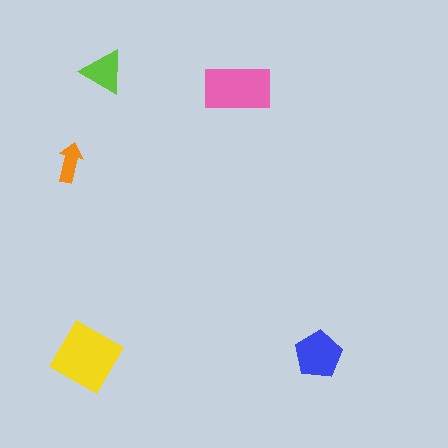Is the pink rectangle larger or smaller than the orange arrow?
Larger.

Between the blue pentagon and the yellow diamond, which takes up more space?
The yellow diamond.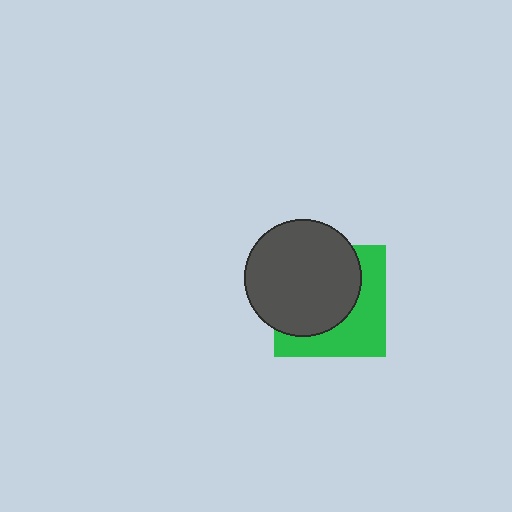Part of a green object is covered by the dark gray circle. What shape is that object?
It is a square.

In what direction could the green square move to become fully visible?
The green square could move toward the lower-right. That would shift it out from behind the dark gray circle entirely.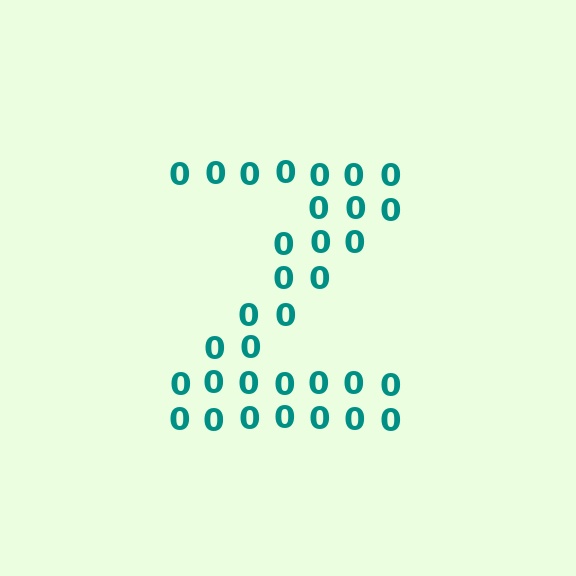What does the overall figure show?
The overall figure shows the letter Z.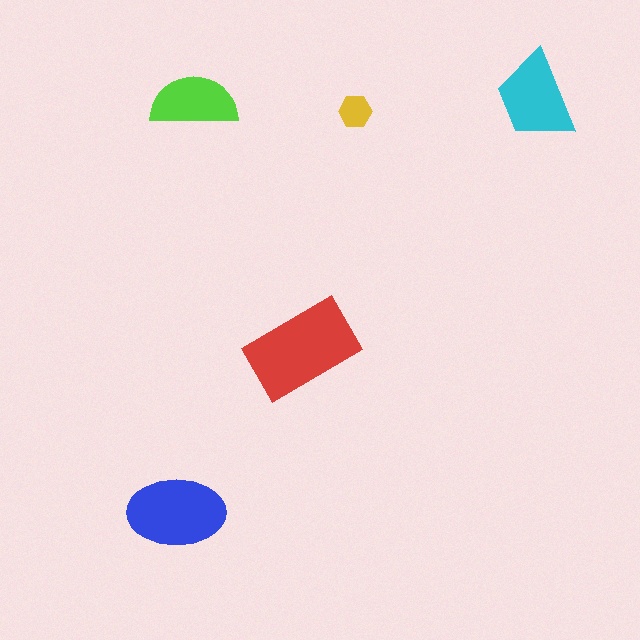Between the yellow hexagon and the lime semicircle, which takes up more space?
The lime semicircle.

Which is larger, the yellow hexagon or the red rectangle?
The red rectangle.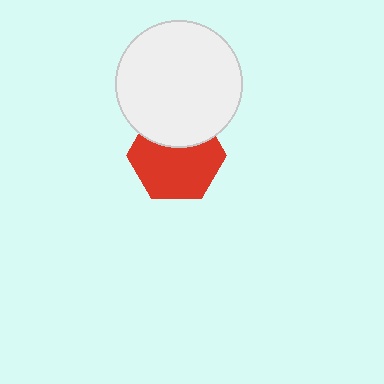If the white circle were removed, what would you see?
You would see the complete red hexagon.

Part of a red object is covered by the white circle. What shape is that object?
It is a hexagon.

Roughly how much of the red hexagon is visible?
Most of it is visible (roughly 67%).